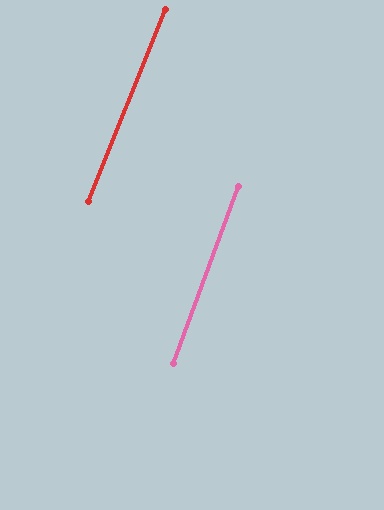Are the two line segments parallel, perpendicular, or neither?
Parallel — their directions differ by only 1.6°.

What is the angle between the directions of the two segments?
Approximately 2 degrees.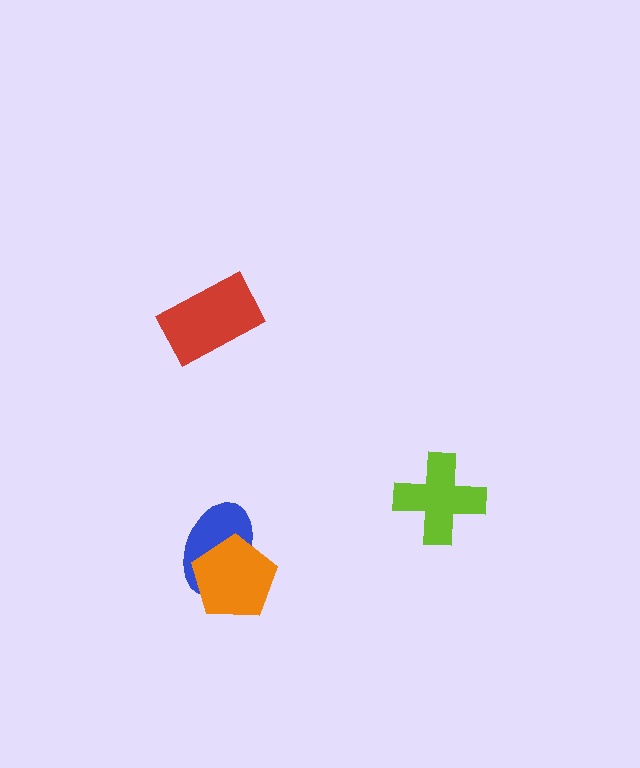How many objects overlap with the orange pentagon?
1 object overlaps with the orange pentagon.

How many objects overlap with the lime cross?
0 objects overlap with the lime cross.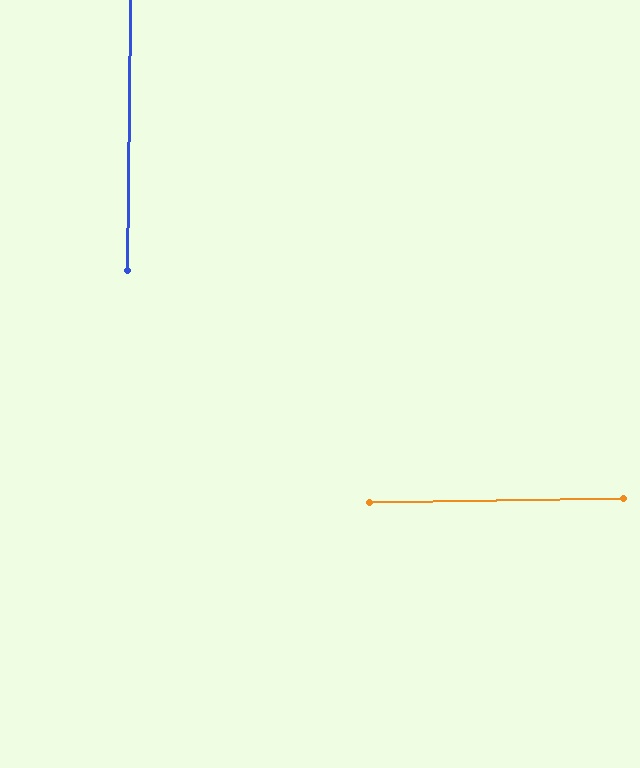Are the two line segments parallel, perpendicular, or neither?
Perpendicular — they meet at approximately 88°.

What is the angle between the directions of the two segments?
Approximately 88 degrees.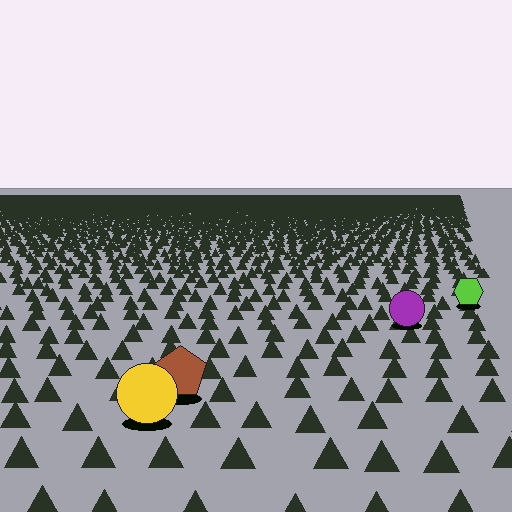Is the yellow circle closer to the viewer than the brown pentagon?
Yes. The yellow circle is closer — you can tell from the texture gradient: the ground texture is coarser near it.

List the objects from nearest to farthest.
From nearest to farthest: the yellow circle, the brown pentagon, the purple circle, the lime hexagon.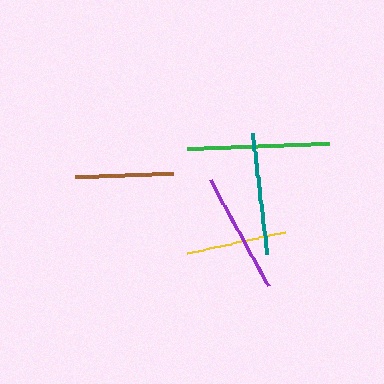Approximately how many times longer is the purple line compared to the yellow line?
The purple line is approximately 1.2 times the length of the yellow line.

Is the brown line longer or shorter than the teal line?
The teal line is longer than the brown line.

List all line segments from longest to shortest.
From longest to shortest: green, teal, purple, yellow, brown.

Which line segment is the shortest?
The brown line is the shortest at approximately 98 pixels.